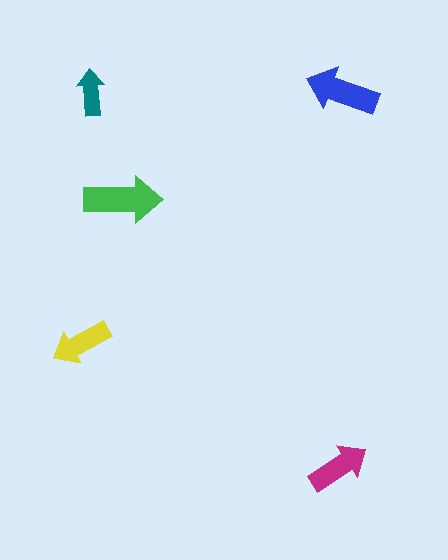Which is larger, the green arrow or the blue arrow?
The green one.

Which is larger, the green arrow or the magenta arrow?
The green one.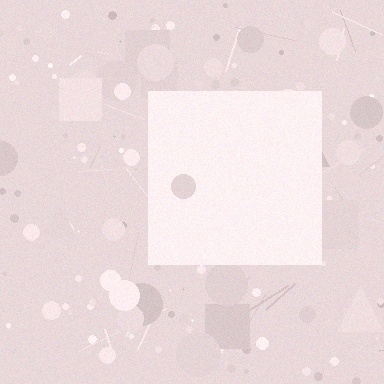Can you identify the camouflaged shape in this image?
The camouflaged shape is a square.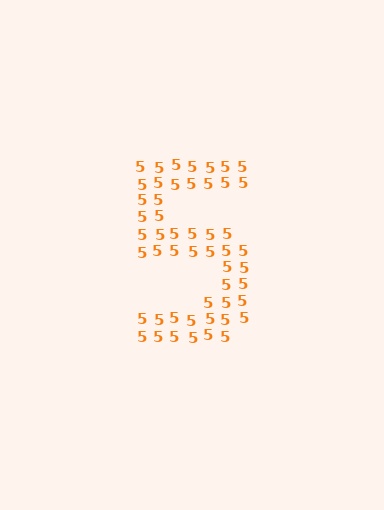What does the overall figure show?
The overall figure shows the digit 5.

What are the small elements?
The small elements are digit 5's.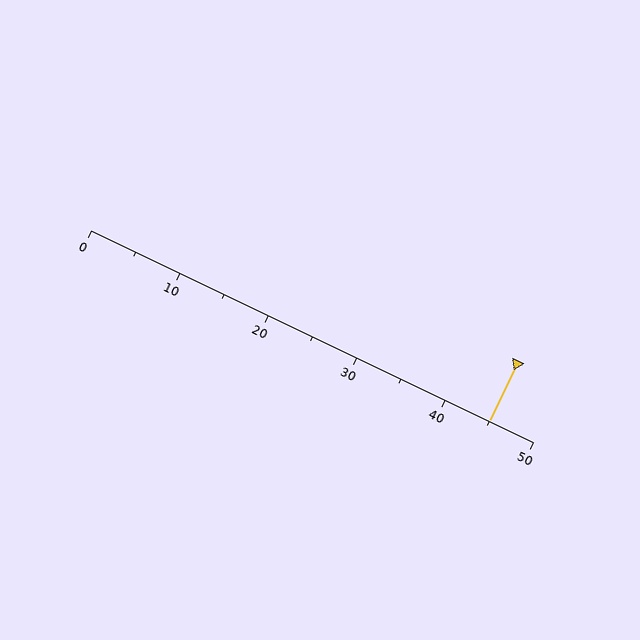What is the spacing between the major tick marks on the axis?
The major ticks are spaced 10 apart.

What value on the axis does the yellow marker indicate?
The marker indicates approximately 45.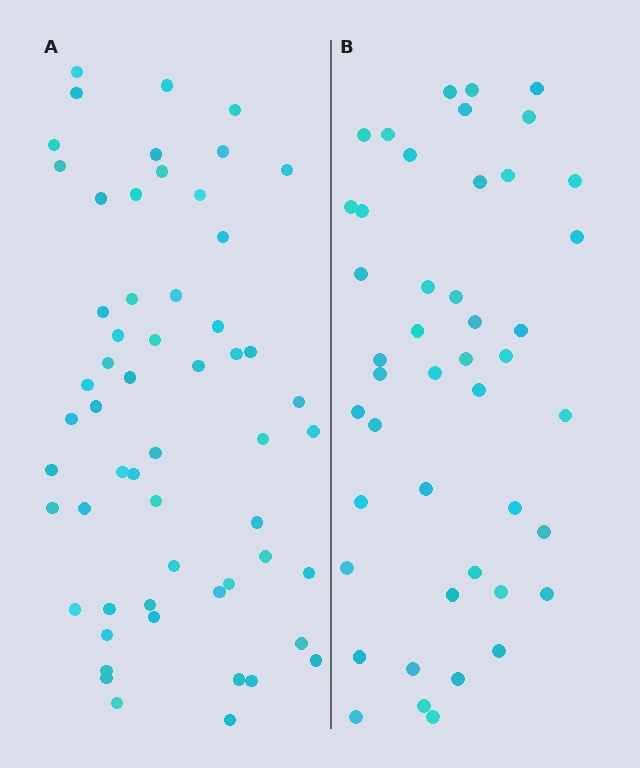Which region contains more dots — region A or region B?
Region A (the left region) has more dots.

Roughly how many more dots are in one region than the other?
Region A has roughly 12 or so more dots than region B.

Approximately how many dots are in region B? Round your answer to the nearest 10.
About 40 dots. (The exact count is 45, which rounds to 40.)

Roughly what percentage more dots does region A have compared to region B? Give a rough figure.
About 25% more.